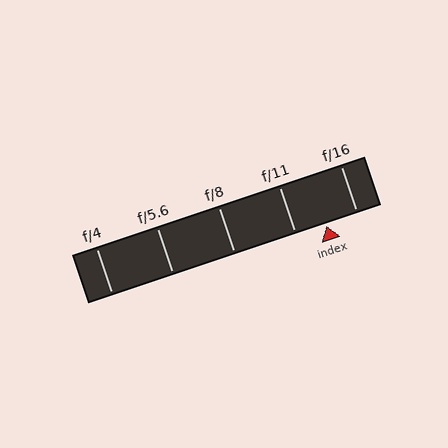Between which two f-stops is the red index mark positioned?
The index mark is between f/11 and f/16.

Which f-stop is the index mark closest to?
The index mark is closest to f/11.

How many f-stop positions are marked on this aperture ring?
There are 5 f-stop positions marked.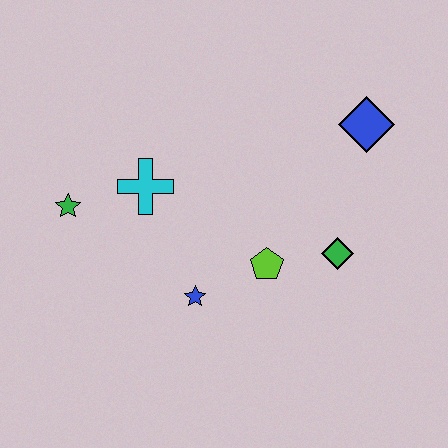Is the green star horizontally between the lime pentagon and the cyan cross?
No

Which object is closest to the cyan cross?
The green star is closest to the cyan cross.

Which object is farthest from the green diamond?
The green star is farthest from the green diamond.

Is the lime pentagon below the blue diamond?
Yes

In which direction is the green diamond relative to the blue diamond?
The green diamond is below the blue diamond.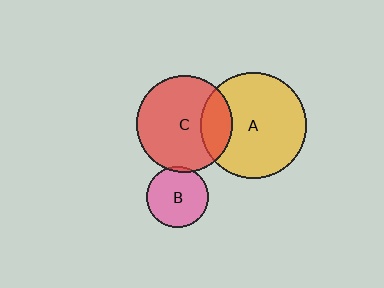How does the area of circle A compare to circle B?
Approximately 3.0 times.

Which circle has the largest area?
Circle A (yellow).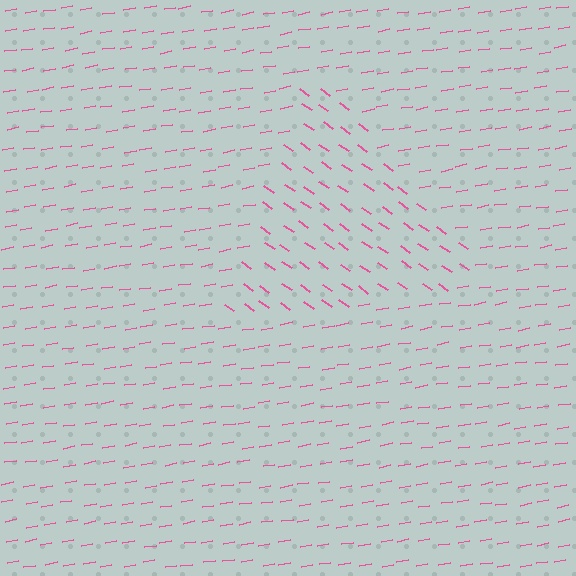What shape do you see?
I see a triangle.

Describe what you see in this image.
The image is filled with small pink line segments. A triangle region in the image has lines oriented differently from the surrounding lines, creating a visible texture boundary.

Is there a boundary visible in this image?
Yes, there is a texture boundary formed by a change in line orientation.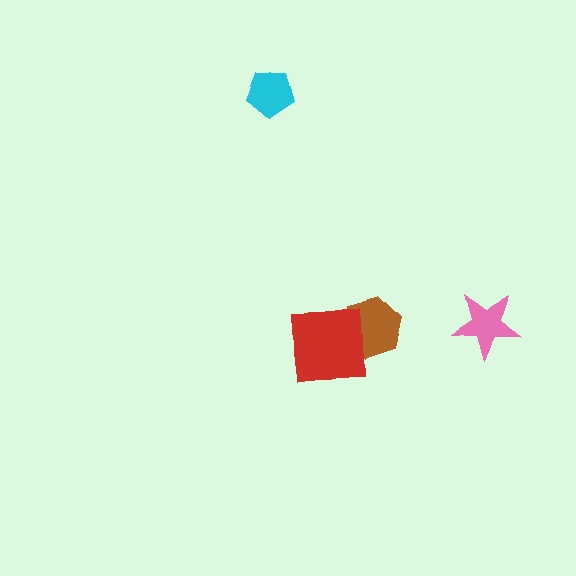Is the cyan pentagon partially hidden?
No, no other shape covers it.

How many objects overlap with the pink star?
0 objects overlap with the pink star.